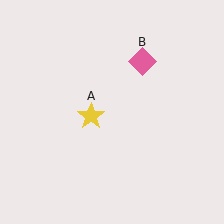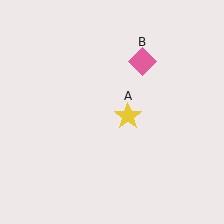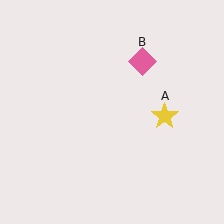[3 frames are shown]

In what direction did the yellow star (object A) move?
The yellow star (object A) moved right.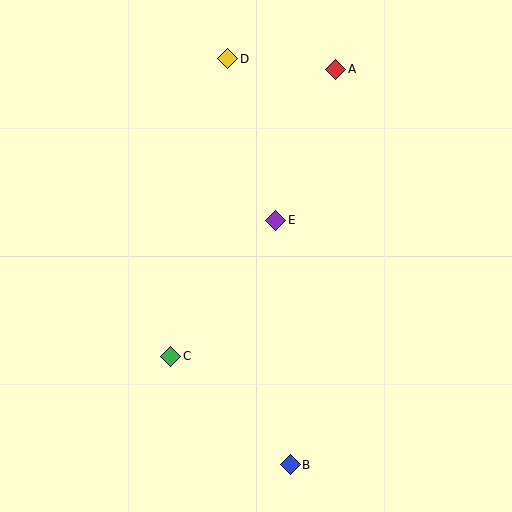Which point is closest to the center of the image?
Point E at (276, 220) is closest to the center.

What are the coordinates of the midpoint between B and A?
The midpoint between B and A is at (313, 267).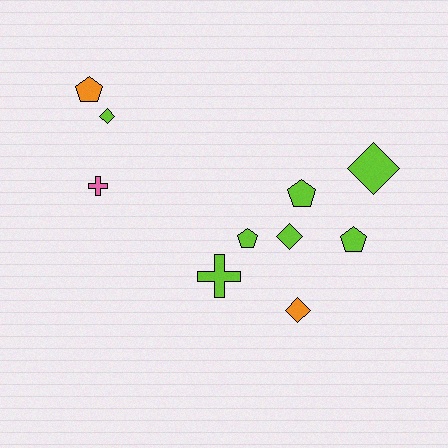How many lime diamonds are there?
There are 3 lime diamonds.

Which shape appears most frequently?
Diamond, with 4 objects.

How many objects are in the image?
There are 10 objects.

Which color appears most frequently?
Lime, with 7 objects.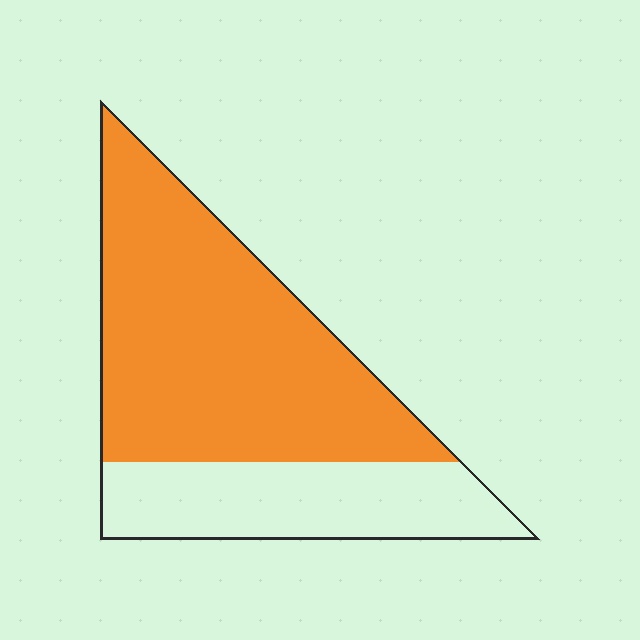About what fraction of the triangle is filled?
About two thirds (2/3).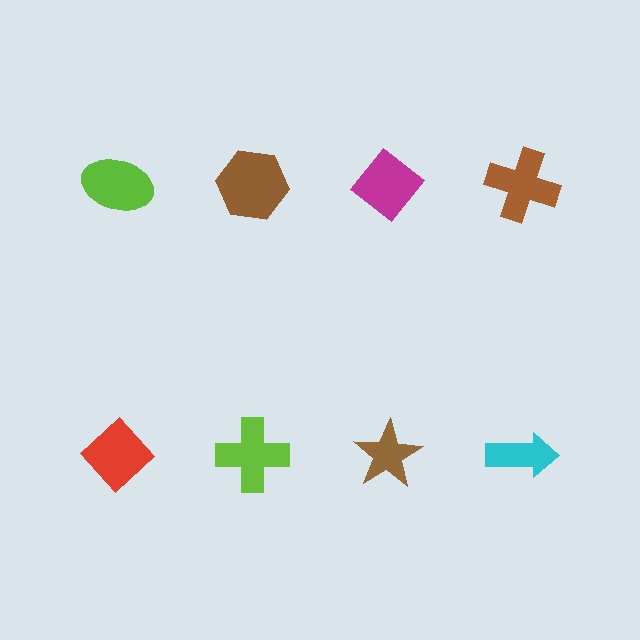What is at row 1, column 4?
A brown cross.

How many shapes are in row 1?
4 shapes.